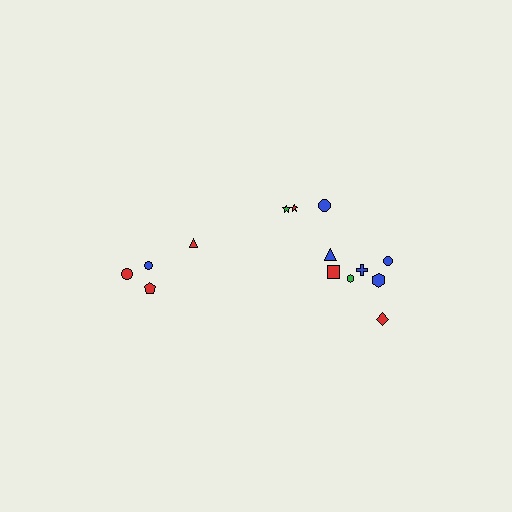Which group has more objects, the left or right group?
The right group.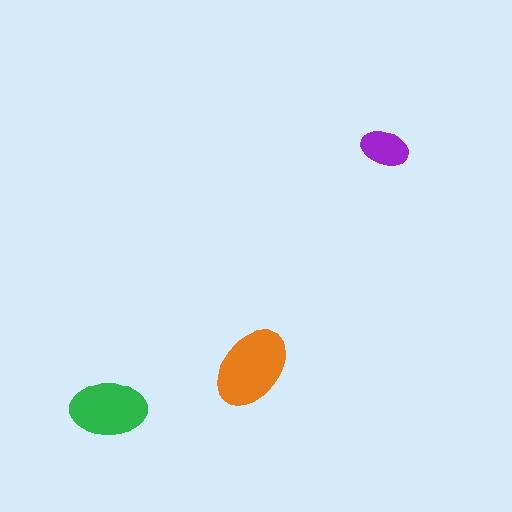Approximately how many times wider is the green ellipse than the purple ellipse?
About 1.5 times wider.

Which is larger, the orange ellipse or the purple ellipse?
The orange one.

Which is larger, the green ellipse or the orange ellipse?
The orange one.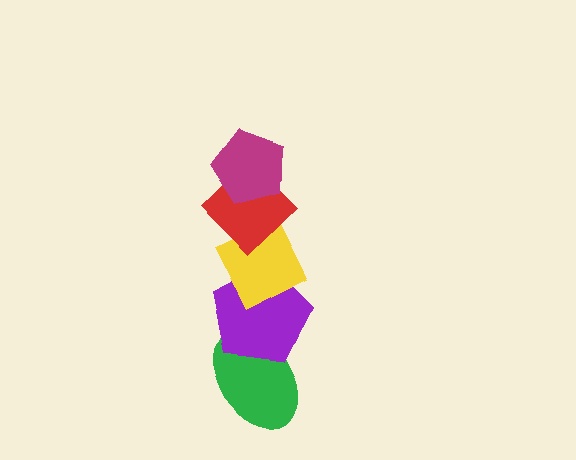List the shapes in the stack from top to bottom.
From top to bottom: the magenta pentagon, the red diamond, the yellow diamond, the purple pentagon, the green ellipse.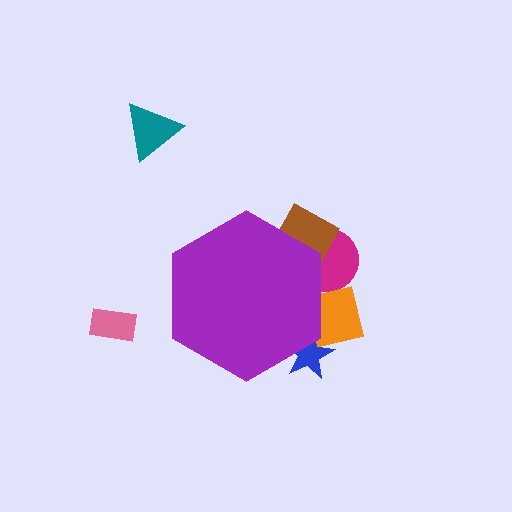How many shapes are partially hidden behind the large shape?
4 shapes are partially hidden.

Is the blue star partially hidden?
Yes, the blue star is partially hidden behind the purple hexagon.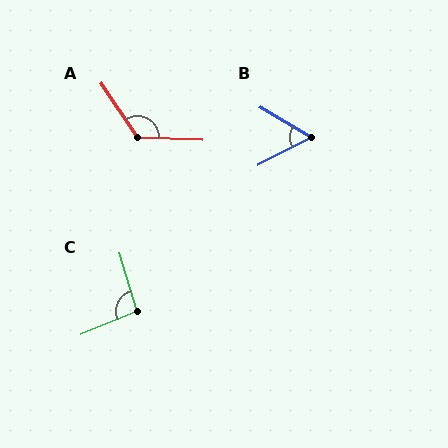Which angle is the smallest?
B, at approximately 58 degrees.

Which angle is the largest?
A, at approximately 126 degrees.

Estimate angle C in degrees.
Approximately 96 degrees.